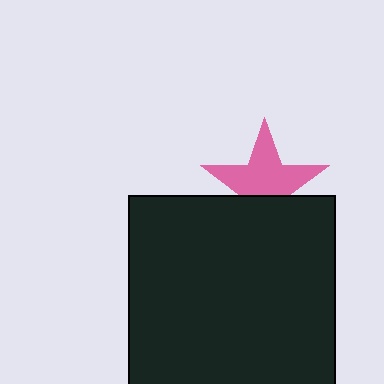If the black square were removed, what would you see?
You would see the complete pink star.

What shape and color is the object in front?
The object in front is a black square.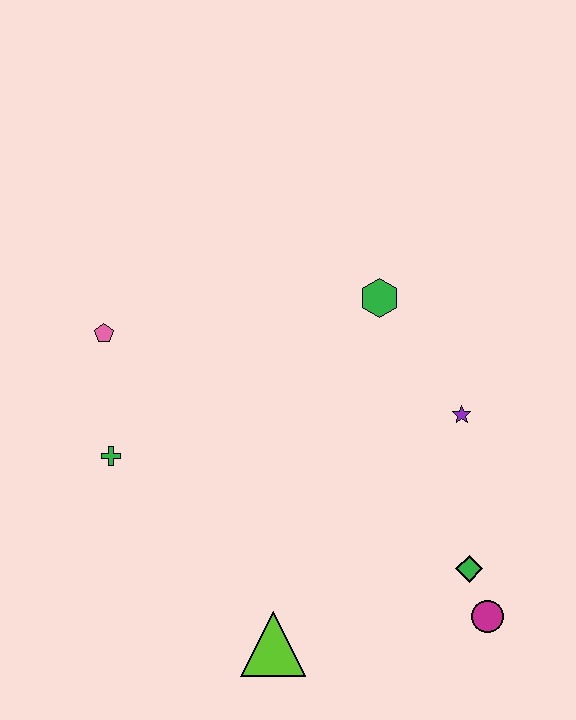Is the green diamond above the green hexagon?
No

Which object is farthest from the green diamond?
The pink pentagon is farthest from the green diamond.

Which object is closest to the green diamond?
The magenta circle is closest to the green diamond.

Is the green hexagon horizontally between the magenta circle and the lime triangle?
Yes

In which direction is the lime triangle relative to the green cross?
The lime triangle is below the green cross.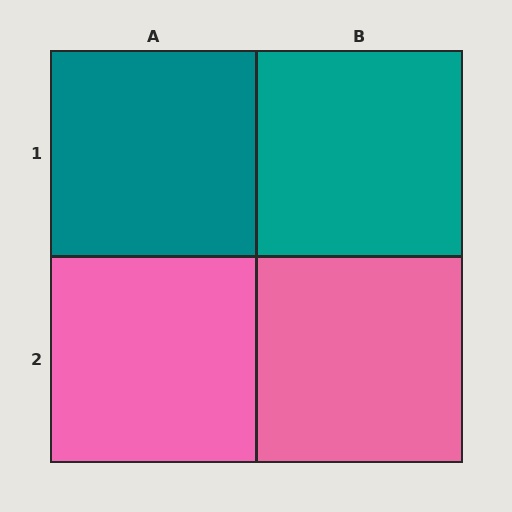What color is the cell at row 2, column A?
Pink.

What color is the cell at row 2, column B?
Pink.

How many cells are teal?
2 cells are teal.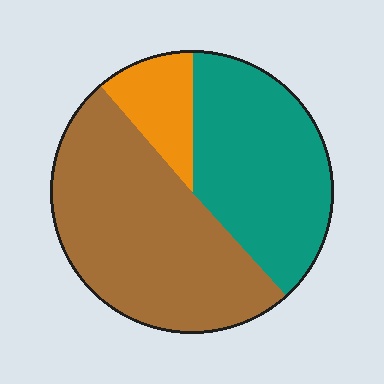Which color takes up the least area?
Orange, at roughly 10%.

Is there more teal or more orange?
Teal.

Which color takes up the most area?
Brown, at roughly 50%.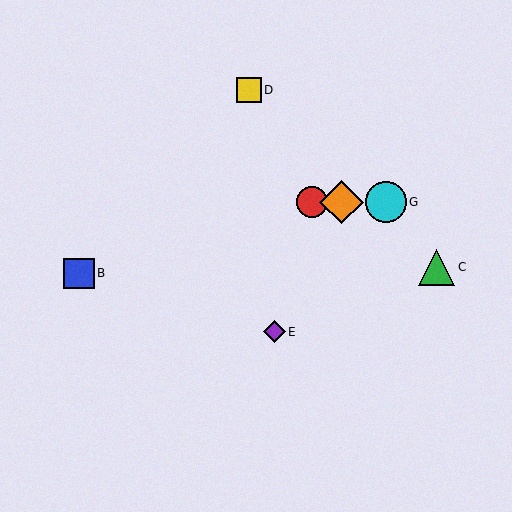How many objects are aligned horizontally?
3 objects (A, F, G) are aligned horizontally.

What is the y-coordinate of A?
Object A is at y≈202.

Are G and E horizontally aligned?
No, G is at y≈202 and E is at y≈332.